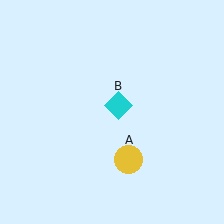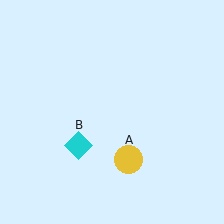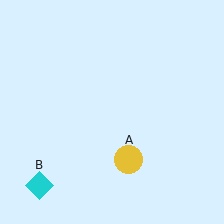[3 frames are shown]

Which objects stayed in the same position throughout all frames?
Yellow circle (object A) remained stationary.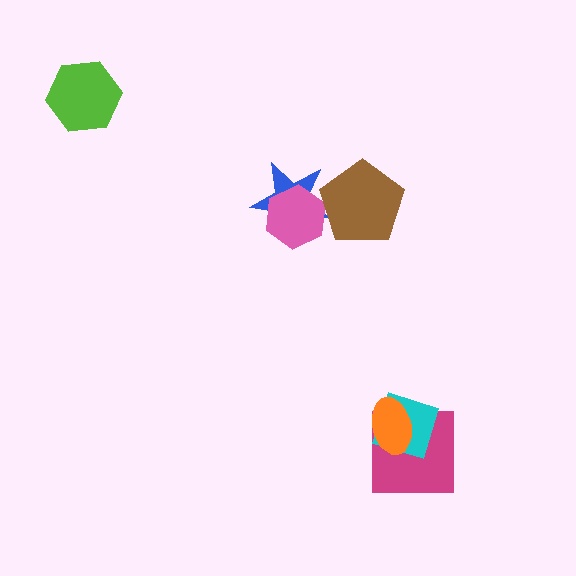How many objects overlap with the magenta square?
2 objects overlap with the magenta square.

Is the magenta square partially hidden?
Yes, it is partially covered by another shape.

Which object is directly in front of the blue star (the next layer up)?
The pink hexagon is directly in front of the blue star.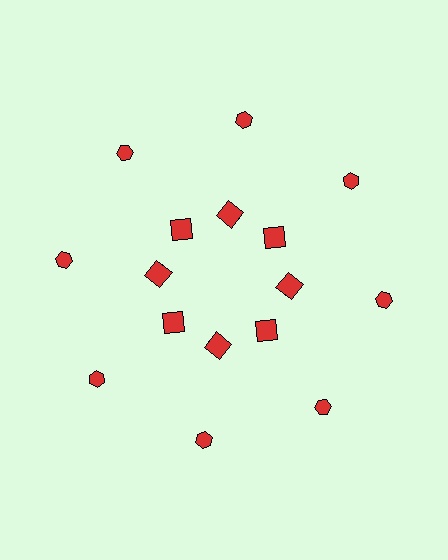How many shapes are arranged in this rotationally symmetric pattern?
There are 24 shapes, arranged in 8 groups of 3.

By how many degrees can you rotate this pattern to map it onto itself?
The pattern maps onto itself every 45 degrees of rotation.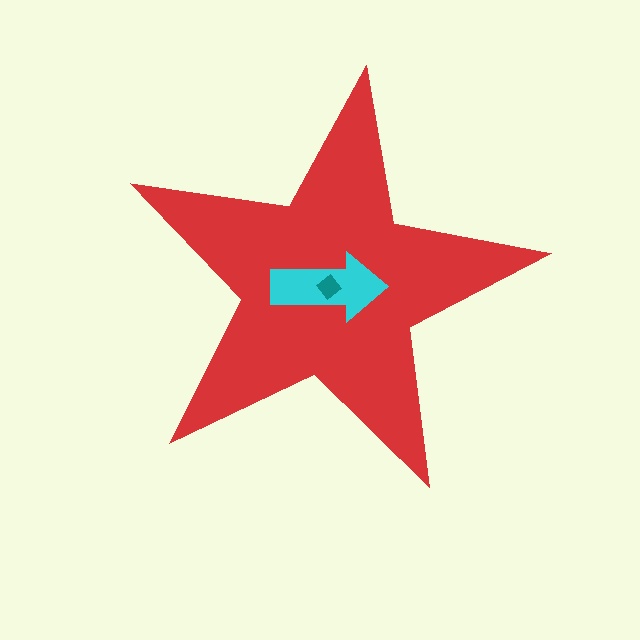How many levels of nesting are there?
3.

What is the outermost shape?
The red star.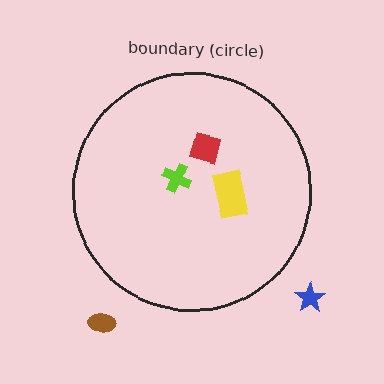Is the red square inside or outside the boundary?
Inside.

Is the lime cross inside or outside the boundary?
Inside.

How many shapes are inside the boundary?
3 inside, 2 outside.